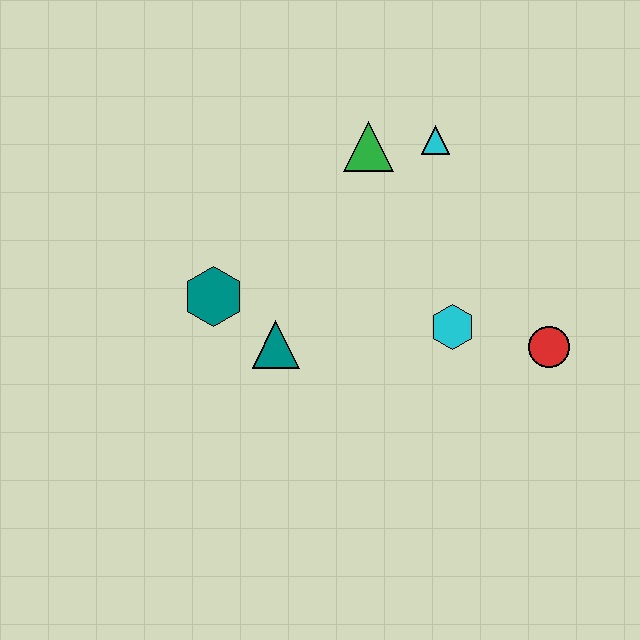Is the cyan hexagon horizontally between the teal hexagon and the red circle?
Yes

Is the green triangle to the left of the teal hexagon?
No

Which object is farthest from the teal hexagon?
The red circle is farthest from the teal hexagon.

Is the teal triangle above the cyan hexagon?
No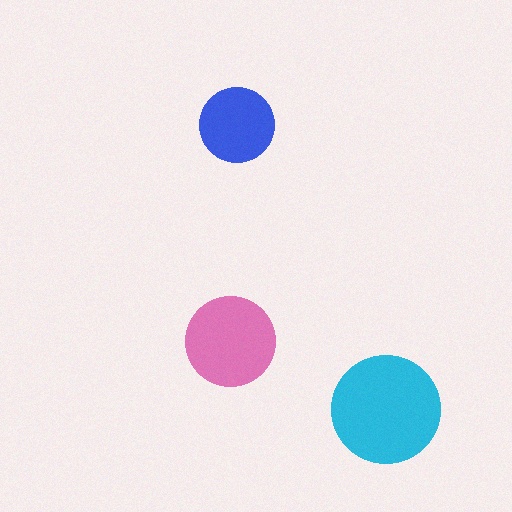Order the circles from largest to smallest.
the cyan one, the pink one, the blue one.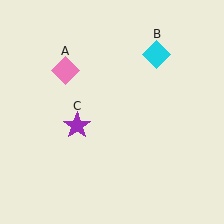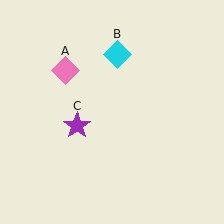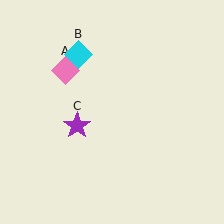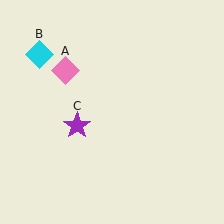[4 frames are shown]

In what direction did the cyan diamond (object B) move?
The cyan diamond (object B) moved left.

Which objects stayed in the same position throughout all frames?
Pink diamond (object A) and purple star (object C) remained stationary.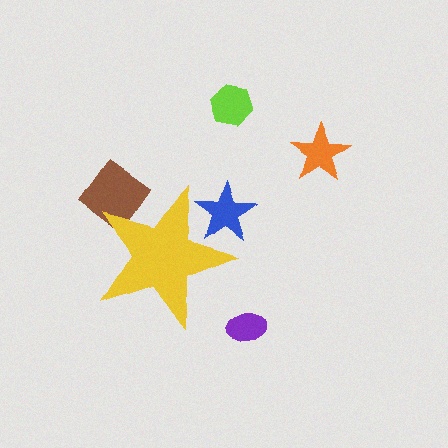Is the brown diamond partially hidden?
Yes, the brown diamond is partially hidden behind the yellow star.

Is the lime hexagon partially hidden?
No, the lime hexagon is fully visible.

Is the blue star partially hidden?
Yes, the blue star is partially hidden behind the yellow star.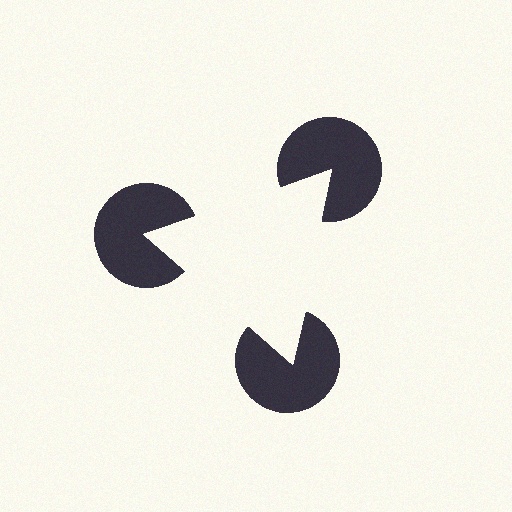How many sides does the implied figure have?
3 sides.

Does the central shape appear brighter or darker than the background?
It typically appears slightly brighter than the background, even though no actual brightness change is drawn.